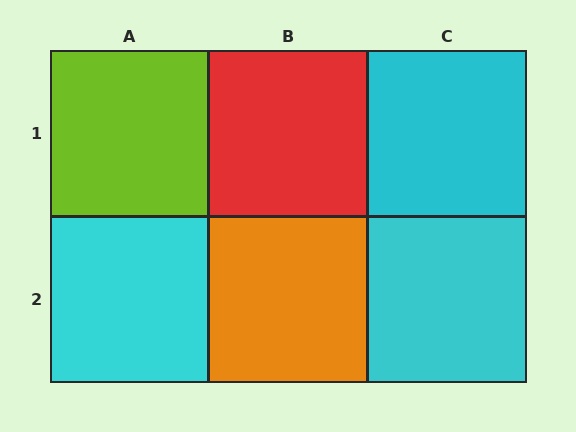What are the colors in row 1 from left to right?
Lime, red, cyan.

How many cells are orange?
1 cell is orange.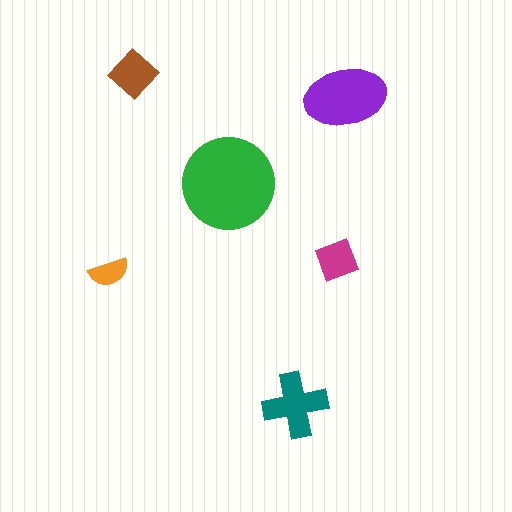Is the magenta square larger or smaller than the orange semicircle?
Larger.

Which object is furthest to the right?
The purple ellipse is rightmost.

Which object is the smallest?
The orange semicircle.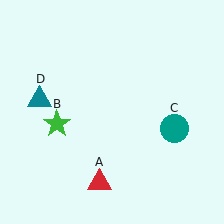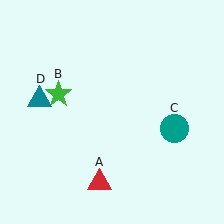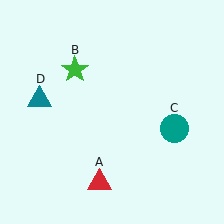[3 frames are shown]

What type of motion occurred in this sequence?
The green star (object B) rotated clockwise around the center of the scene.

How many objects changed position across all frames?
1 object changed position: green star (object B).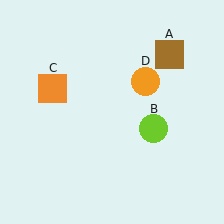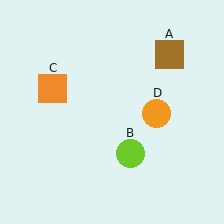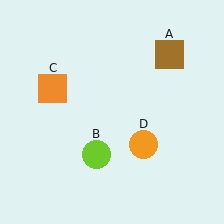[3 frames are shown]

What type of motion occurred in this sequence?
The lime circle (object B), orange circle (object D) rotated clockwise around the center of the scene.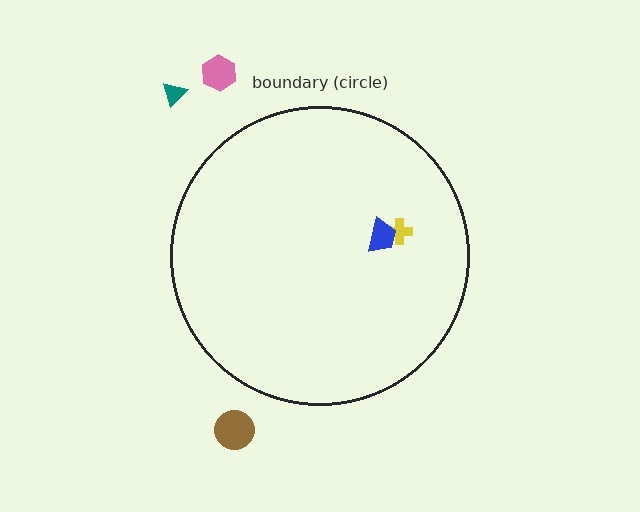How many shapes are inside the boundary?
2 inside, 3 outside.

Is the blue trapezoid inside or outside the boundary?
Inside.